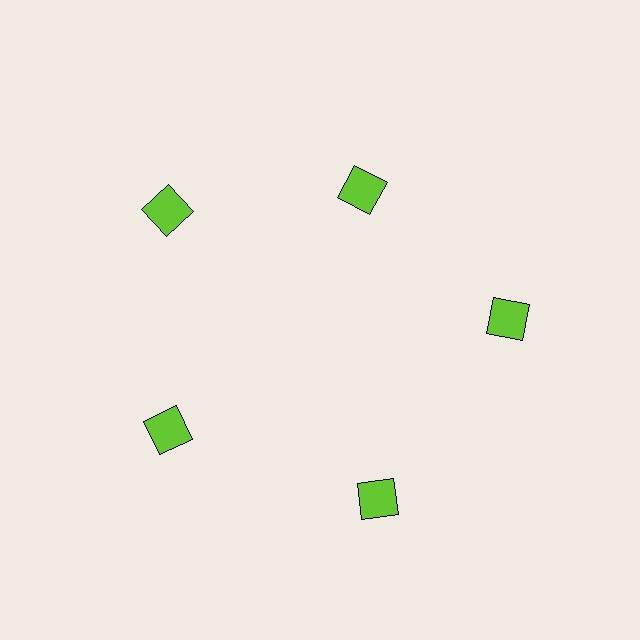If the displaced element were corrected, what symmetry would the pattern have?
It would have 5-fold rotational symmetry — the pattern would map onto itself every 72 degrees.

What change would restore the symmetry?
The symmetry would be restored by moving it outward, back onto the ring so that all 5 squares sit at equal angles and equal distance from the center.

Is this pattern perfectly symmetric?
No. The 5 lime squares are arranged in a ring, but one element near the 1 o'clock position is pulled inward toward the center, breaking the 5-fold rotational symmetry.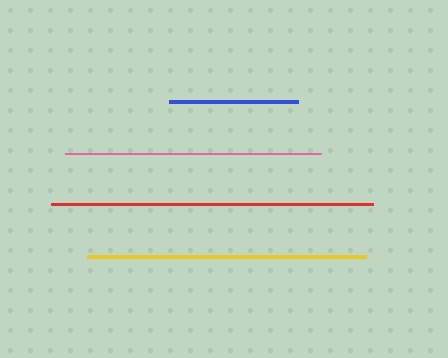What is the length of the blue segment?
The blue segment is approximately 129 pixels long.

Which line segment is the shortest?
The blue line is the shortest at approximately 129 pixels.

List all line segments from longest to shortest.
From longest to shortest: red, yellow, pink, blue.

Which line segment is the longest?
The red line is the longest at approximately 322 pixels.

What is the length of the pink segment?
The pink segment is approximately 256 pixels long.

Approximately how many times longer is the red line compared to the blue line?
The red line is approximately 2.5 times the length of the blue line.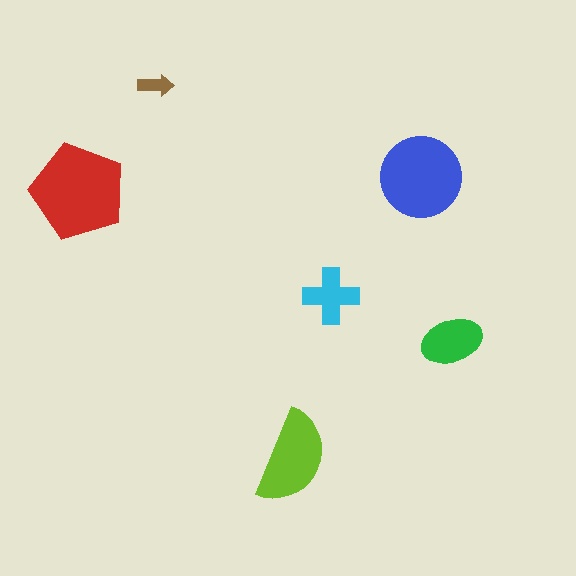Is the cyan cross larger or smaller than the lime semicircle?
Smaller.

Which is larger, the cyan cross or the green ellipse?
The green ellipse.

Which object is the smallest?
The brown arrow.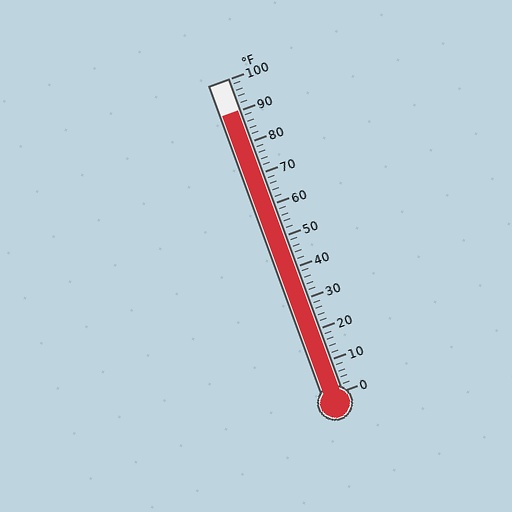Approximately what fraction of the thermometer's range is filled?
The thermometer is filled to approximately 90% of its range.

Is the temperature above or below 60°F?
The temperature is above 60°F.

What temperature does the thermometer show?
The thermometer shows approximately 90°F.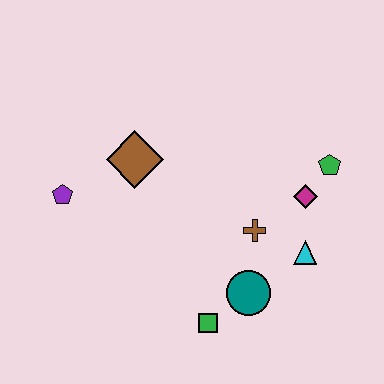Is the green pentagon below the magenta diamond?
No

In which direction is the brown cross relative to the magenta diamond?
The brown cross is to the left of the magenta diamond.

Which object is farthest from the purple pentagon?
The green pentagon is farthest from the purple pentagon.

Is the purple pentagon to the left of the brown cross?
Yes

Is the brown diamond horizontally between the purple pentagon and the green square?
Yes